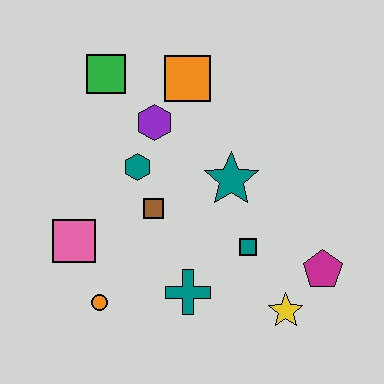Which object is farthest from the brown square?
The magenta pentagon is farthest from the brown square.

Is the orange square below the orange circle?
No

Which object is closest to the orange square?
The purple hexagon is closest to the orange square.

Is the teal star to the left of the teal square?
Yes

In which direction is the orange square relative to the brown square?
The orange square is above the brown square.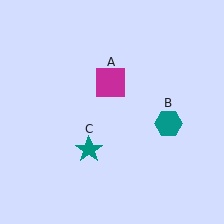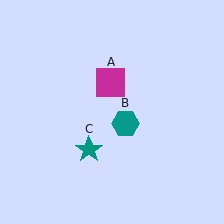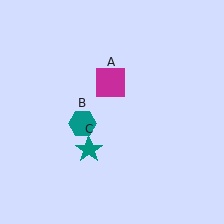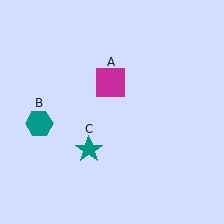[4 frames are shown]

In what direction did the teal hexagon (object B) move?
The teal hexagon (object B) moved left.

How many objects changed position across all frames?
1 object changed position: teal hexagon (object B).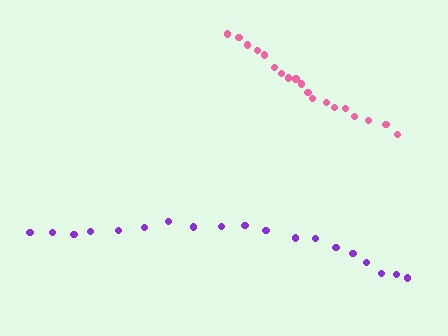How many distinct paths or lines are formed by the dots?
There are 2 distinct paths.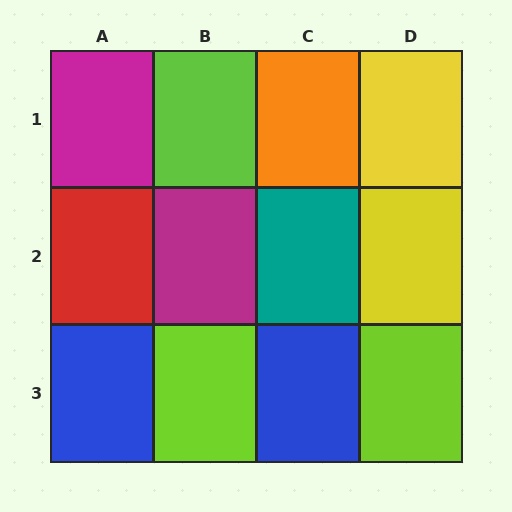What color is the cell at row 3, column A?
Blue.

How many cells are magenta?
2 cells are magenta.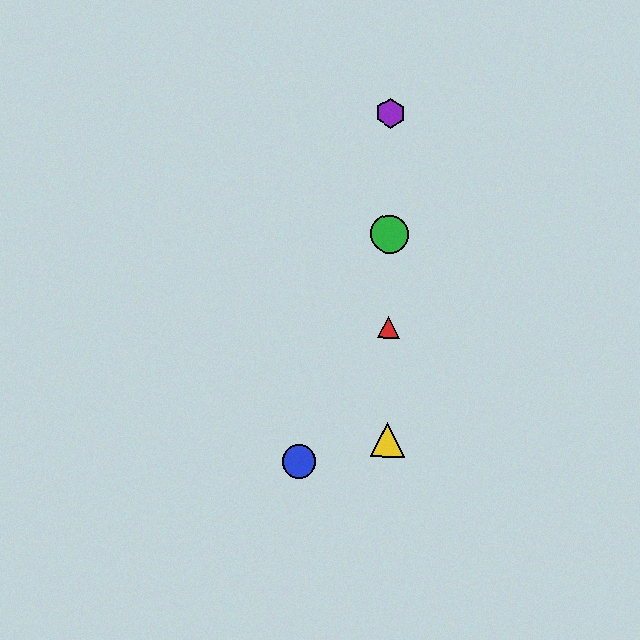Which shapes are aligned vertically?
The red triangle, the green circle, the yellow triangle, the purple hexagon are aligned vertically.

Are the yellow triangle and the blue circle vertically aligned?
No, the yellow triangle is at x≈388 and the blue circle is at x≈299.